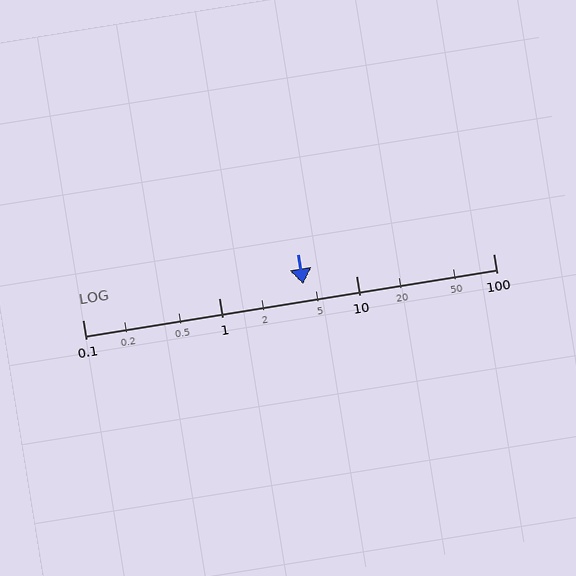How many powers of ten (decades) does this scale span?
The scale spans 3 decades, from 0.1 to 100.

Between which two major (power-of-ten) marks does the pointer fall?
The pointer is between 1 and 10.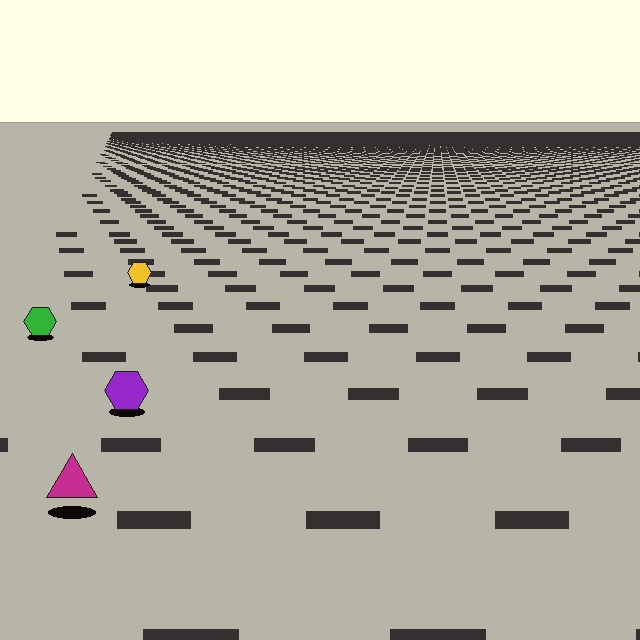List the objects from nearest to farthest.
From nearest to farthest: the magenta triangle, the purple hexagon, the green hexagon, the yellow hexagon.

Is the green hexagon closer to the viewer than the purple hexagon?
No. The purple hexagon is closer — you can tell from the texture gradient: the ground texture is coarser near it.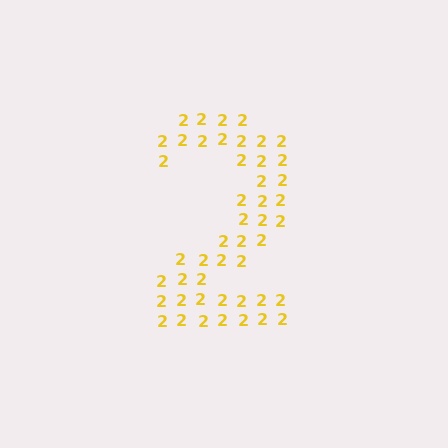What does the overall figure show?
The overall figure shows the digit 2.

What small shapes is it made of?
It is made of small digit 2's.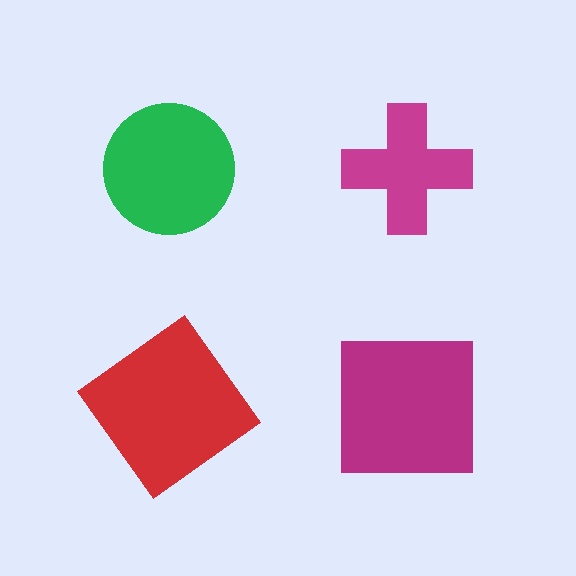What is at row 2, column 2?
A magenta square.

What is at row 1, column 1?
A green circle.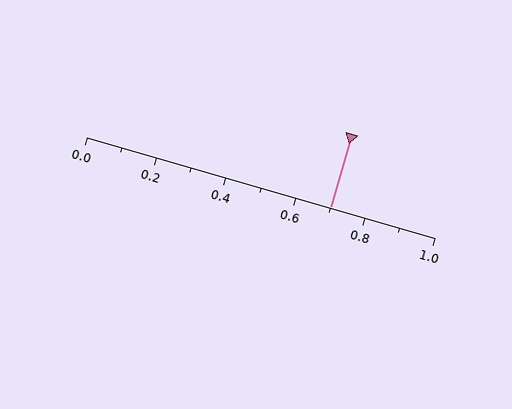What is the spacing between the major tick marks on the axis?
The major ticks are spaced 0.2 apart.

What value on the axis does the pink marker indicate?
The marker indicates approximately 0.7.